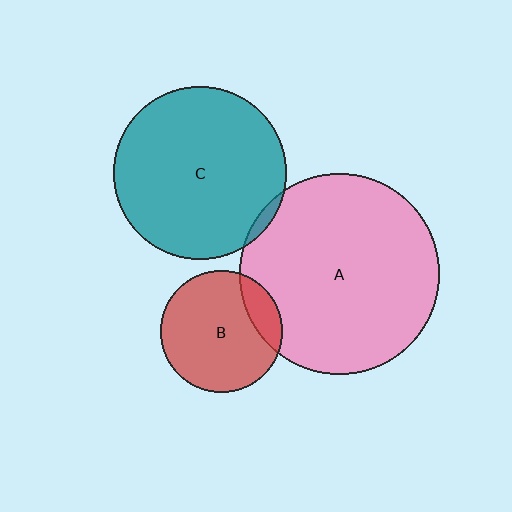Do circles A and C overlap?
Yes.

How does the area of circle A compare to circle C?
Approximately 1.3 times.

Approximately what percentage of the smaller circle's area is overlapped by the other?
Approximately 5%.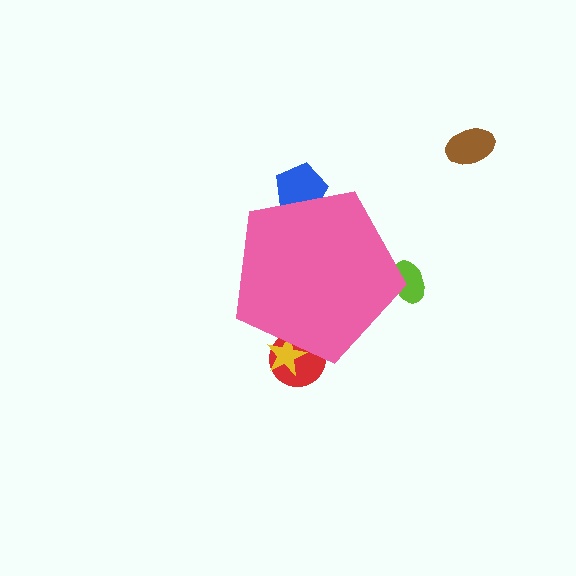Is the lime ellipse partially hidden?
Yes, the lime ellipse is partially hidden behind the pink pentagon.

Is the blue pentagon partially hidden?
Yes, the blue pentagon is partially hidden behind the pink pentagon.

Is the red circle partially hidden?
Yes, the red circle is partially hidden behind the pink pentagon.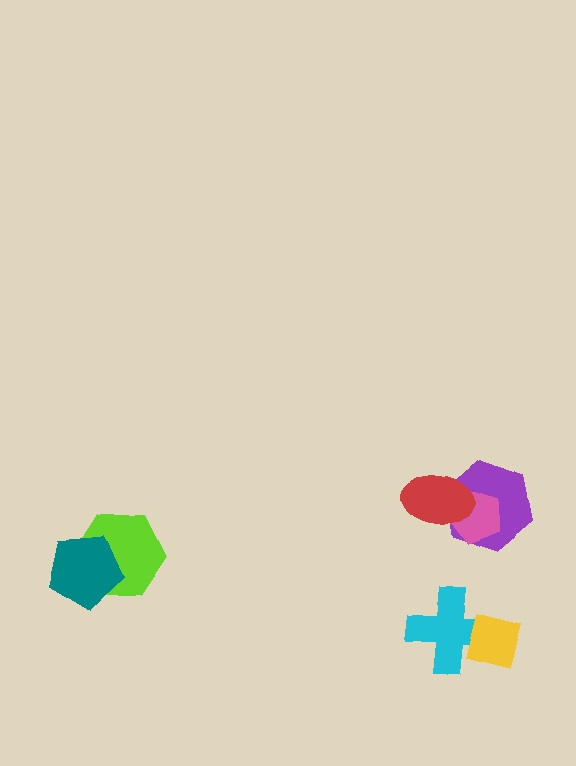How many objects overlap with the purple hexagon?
2 objects overlap with the purple hexagon.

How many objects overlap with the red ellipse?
2 objects overlap with the red ellipse.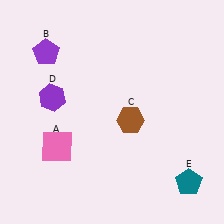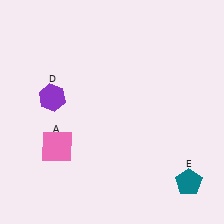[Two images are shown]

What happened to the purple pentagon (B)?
The purple pentagon (B) was removed in Image 2. It was in the top-left area of Image 1.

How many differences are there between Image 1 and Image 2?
There are 2 differences between the two images.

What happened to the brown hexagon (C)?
The brown hexagon (C) was removed in Image 2. It was in the bottom-right area of Image 1.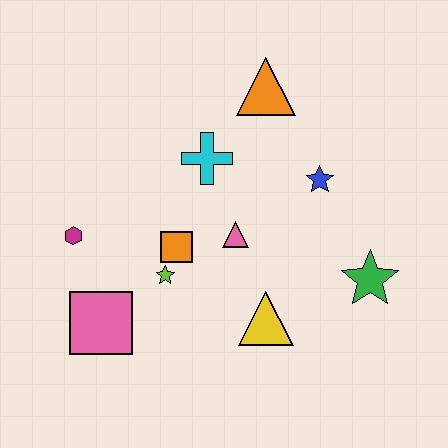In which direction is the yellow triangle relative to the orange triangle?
The yellow triangle is below the orange triangle.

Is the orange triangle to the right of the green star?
No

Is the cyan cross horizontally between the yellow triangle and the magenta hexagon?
Yes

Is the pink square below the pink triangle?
Yes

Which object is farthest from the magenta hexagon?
The green star is farthest from the magenta hexagon.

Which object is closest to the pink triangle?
The orange square is closest to the pink triangle.